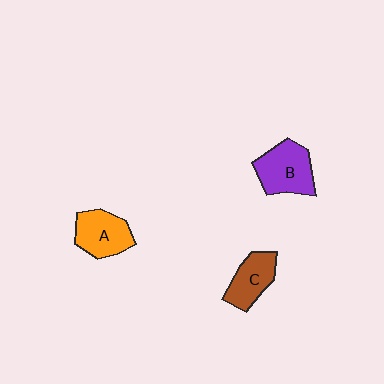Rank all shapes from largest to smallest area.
From largest to smallest: B (purple), A (orange), C (brown).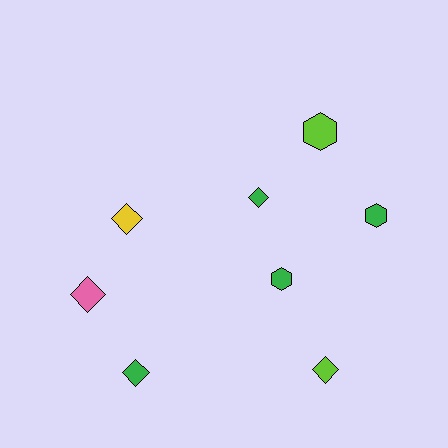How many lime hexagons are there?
There is 1 lime hexagon.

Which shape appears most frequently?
Diamond, with 5 objects.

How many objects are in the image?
There are 8 objects.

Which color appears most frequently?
Green, with 4 objects.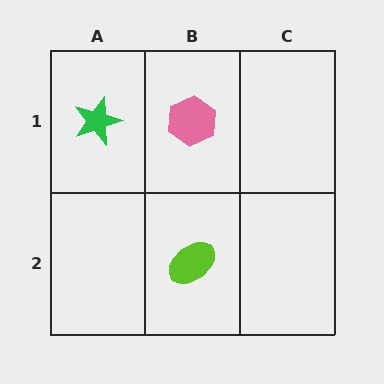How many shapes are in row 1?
2 shapes.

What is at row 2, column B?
A lime ellipse.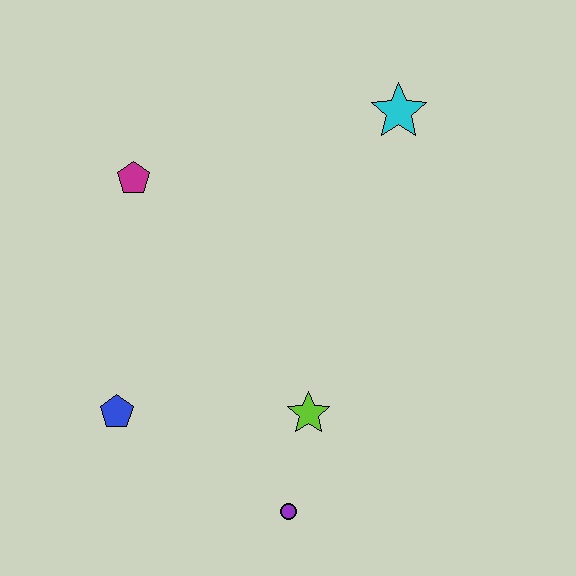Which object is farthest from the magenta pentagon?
The purple circle is farthest from the magenta pentagon.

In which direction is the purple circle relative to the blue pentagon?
The purple circle is to the right of the blue pentagon.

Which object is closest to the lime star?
The purple circle is closest to the lime star.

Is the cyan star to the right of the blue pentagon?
Yes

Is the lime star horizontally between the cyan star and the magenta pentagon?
Yes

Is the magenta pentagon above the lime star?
Yes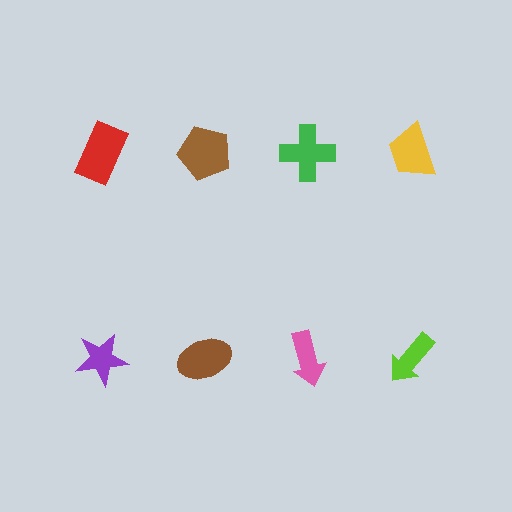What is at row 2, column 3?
A pink arrow.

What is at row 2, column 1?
A purple star.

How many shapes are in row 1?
4 shapes.